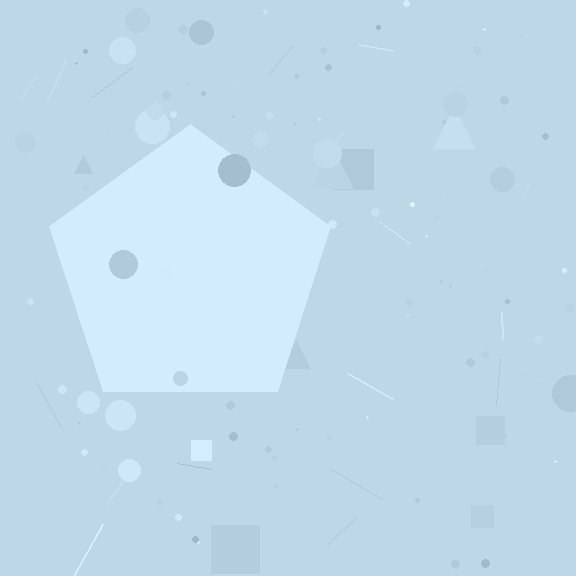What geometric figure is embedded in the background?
A pentagon is embedded in the background.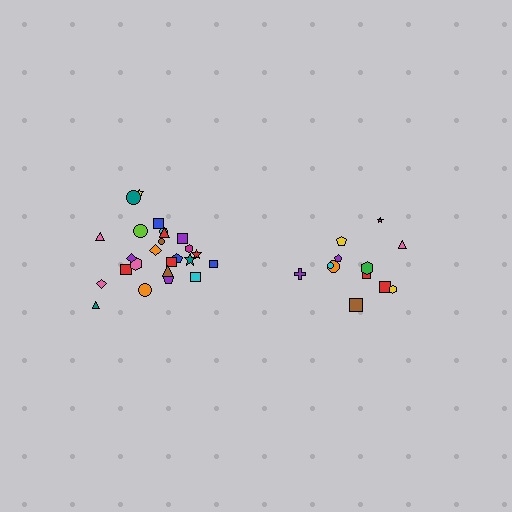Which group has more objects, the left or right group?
The left group.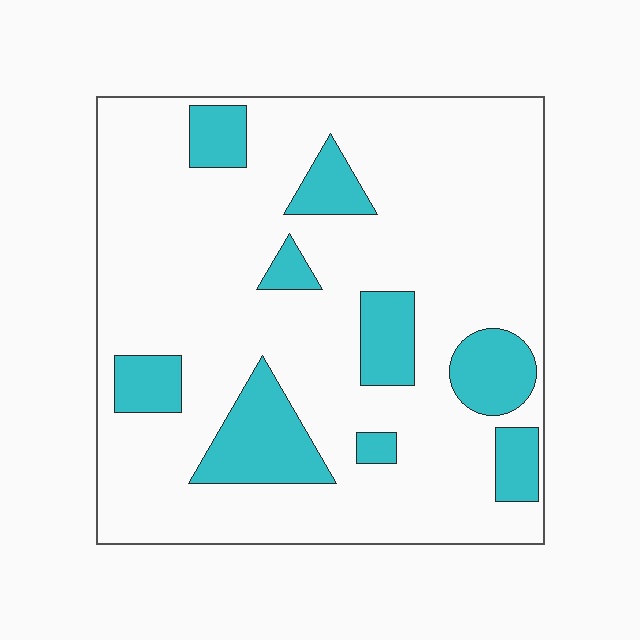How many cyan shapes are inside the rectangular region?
9.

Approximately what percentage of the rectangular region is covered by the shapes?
Approximately 20%.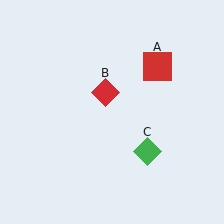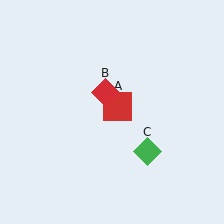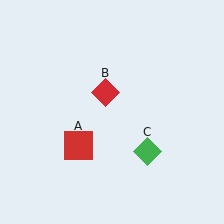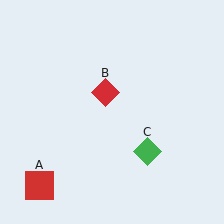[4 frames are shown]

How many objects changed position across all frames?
1 object changed position: red square (object A).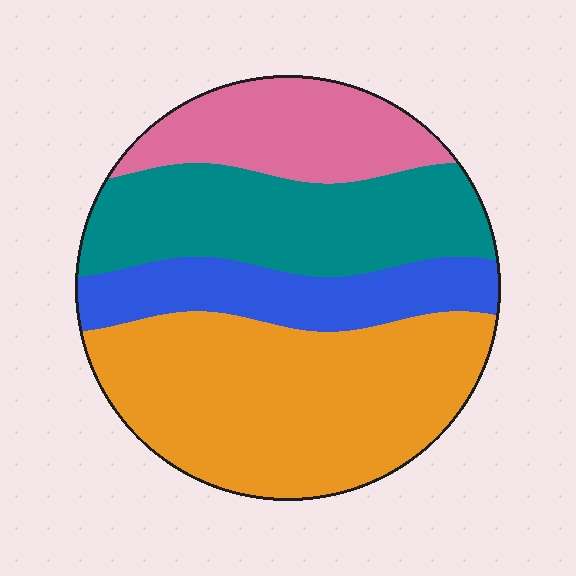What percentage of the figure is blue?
Blue covers 16% of the figure.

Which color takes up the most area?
Orange, at roughly 40%.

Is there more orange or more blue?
Orange.